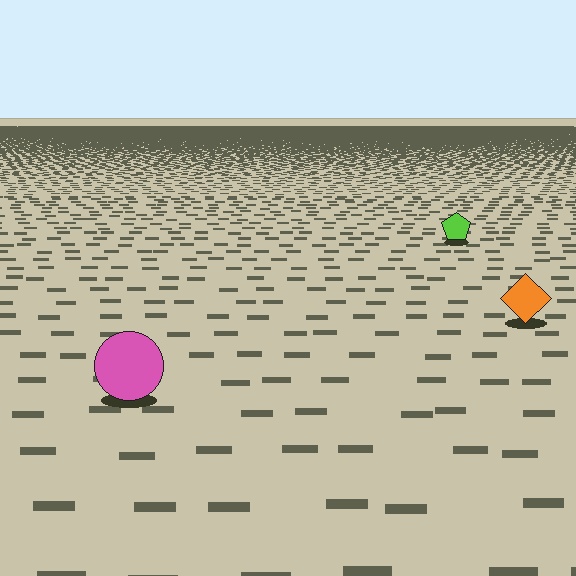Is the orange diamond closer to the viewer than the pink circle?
No. The pink circle is closer — you can tell from the texture gradient: the ground texture is coarser near it.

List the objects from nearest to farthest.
From nearest to farthest: the pink circle, the orange diamond, the lime pentagon.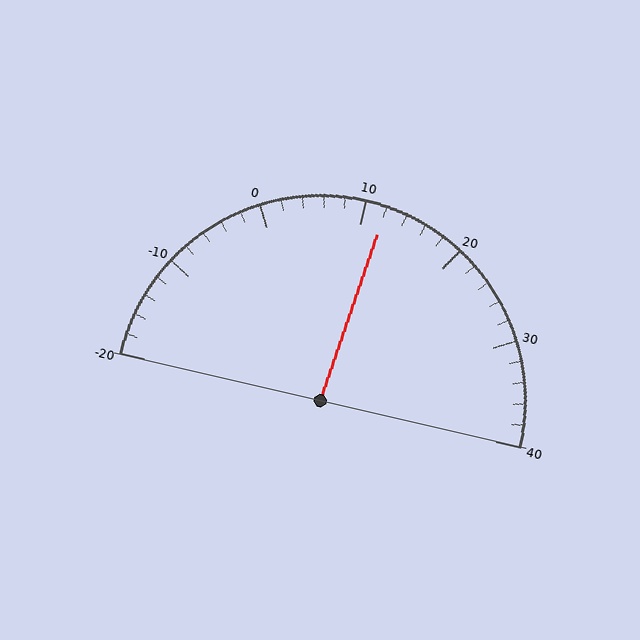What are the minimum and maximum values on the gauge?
The gauge ranges from -20 to 40.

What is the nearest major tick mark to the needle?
The nearest major tick mark is 10.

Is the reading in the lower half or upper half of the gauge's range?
The reading is in the upper half of the range (-20 to 40).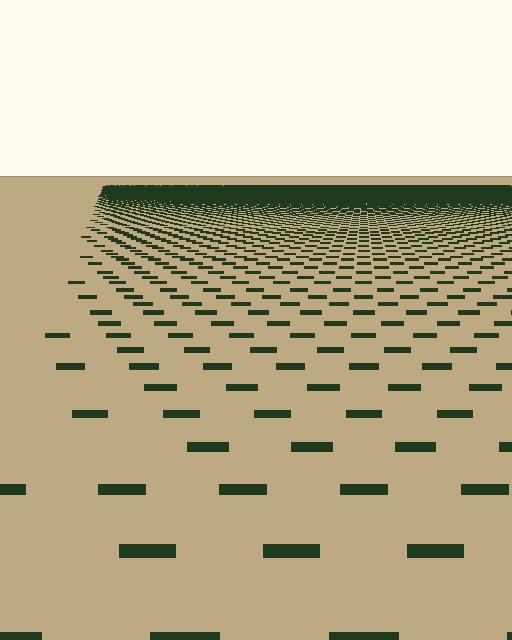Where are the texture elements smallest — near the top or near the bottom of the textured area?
Near the top.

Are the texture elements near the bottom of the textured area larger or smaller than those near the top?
Larger. Near the bottom, elements are closer to the viewer and appear at a bigger on-screen size.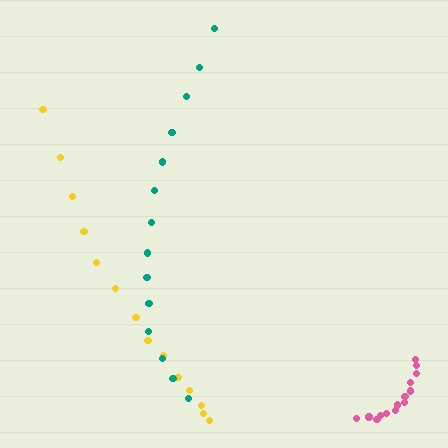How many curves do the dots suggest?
There are 3 distinct paths.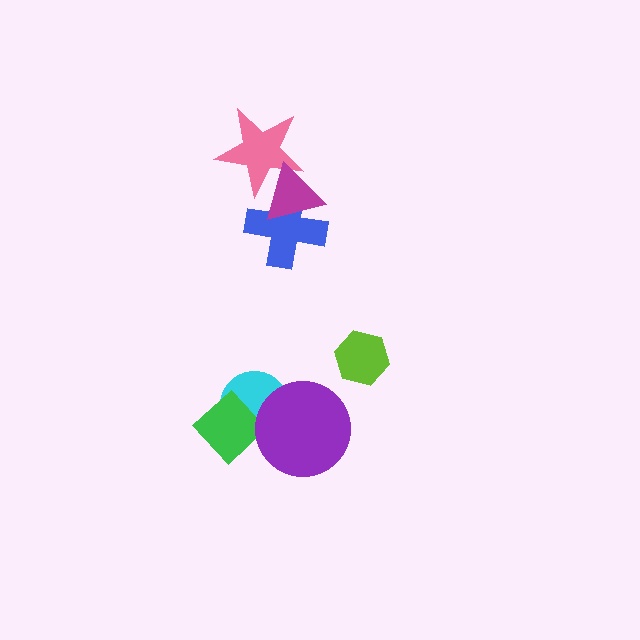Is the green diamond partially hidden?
Yes, it is partially covered by another shape.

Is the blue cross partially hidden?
Yes, it is partially covered by another shape.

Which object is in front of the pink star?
The magenta triangle is in front of the pink star.